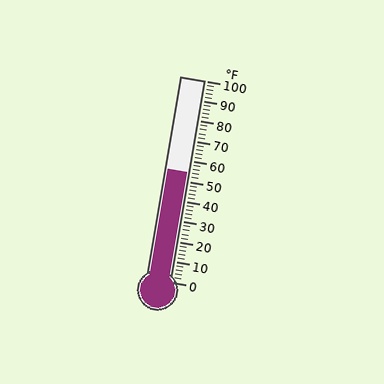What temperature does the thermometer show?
The thermometer shows approximately 54°F.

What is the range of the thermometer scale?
The thermometer scale ranges from 0°F to 100°F.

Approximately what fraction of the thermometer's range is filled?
The thermometer is filled to approximately 55% of its range.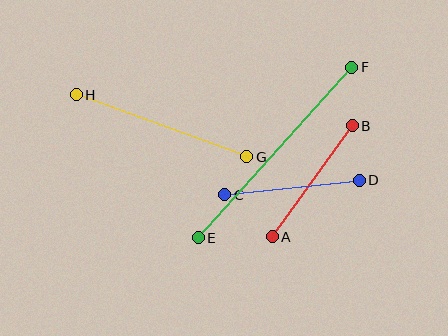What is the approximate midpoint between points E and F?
The midpoint is at approximately (275, 153) pixels.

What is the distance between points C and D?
The distance is approximately 135 pixels.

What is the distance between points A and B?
The distance is approximately 137 pixels.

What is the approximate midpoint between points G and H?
The midpoint is at approximately (161, 126) pixels.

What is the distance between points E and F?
The distance is approximately 230 pixels.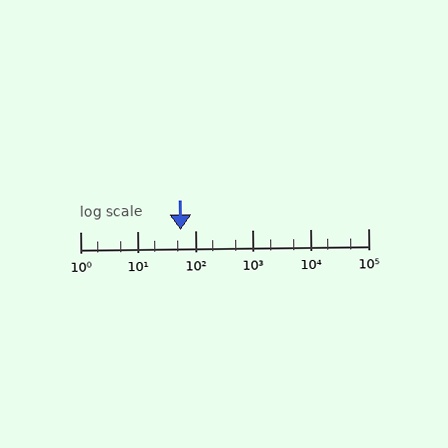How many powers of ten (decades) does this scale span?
The scale spans 5 decades, from 1 to 100000.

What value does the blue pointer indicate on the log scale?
The pointer indicates approximately 56.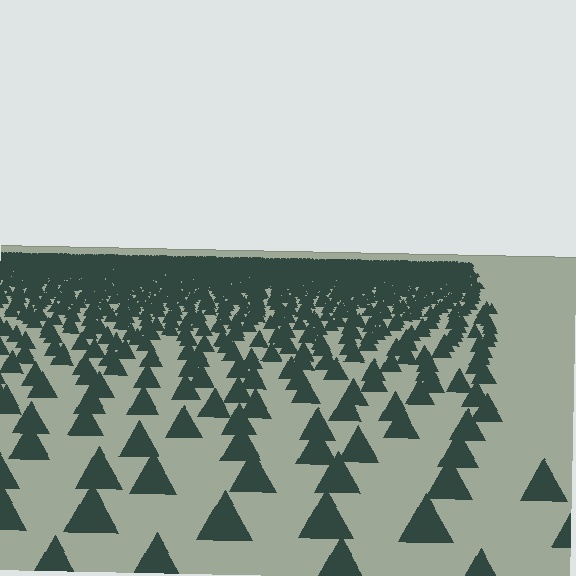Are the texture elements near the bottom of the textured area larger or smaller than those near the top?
Larger. Near the bottom, elements are closer to the viewer and appear at a bigger on-screen size.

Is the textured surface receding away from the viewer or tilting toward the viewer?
The surface is receding away from the viewer. Texture elements get smaller and denser toward the top.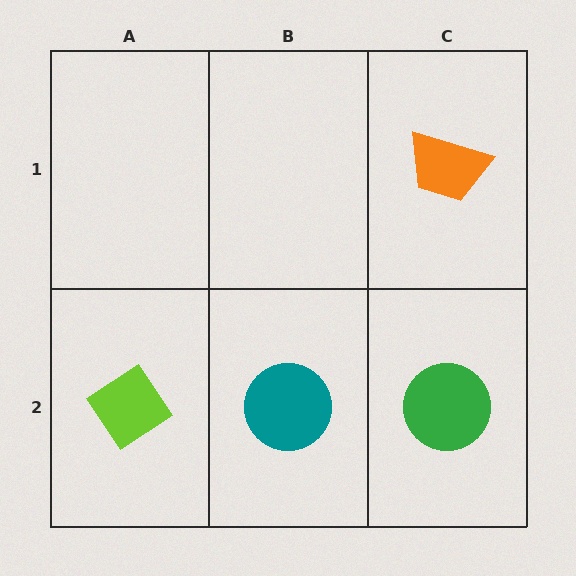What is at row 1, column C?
An orange trapezoid.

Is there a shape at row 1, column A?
No, that cell is empty.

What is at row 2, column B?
A teal circle.